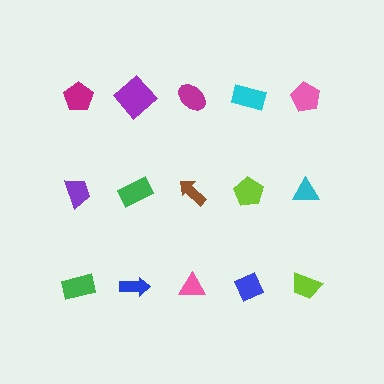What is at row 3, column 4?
A blue diamond.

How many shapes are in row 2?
5 shapes.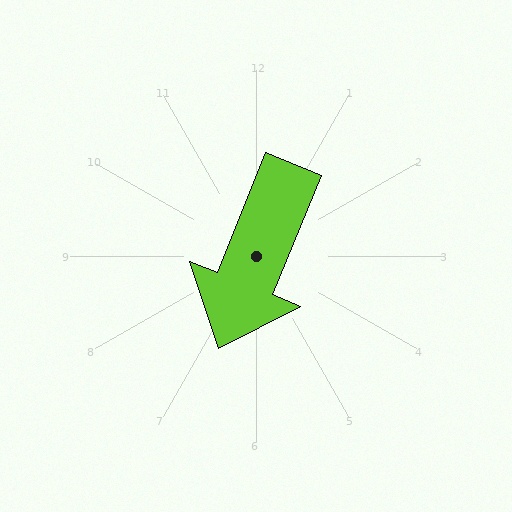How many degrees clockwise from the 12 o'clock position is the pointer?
Approximately 202 degrees.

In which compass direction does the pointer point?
South.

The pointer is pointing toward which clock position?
Roughly 7 o'clock.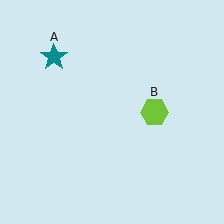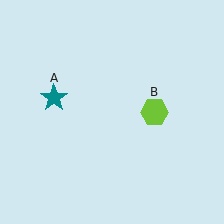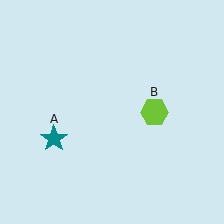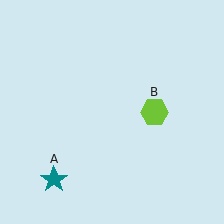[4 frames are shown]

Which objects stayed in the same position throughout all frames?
Lime hexagon (object B) remained stationary.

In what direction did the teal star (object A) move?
The teal star (object A) moved down.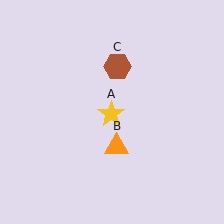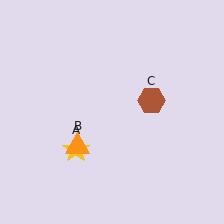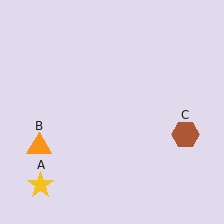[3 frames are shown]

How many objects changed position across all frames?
3 objects changed position: yellow star (object A), orange triangle (object B), brown hexagon (object C).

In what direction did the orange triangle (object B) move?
The orange triangle (object B) moved left.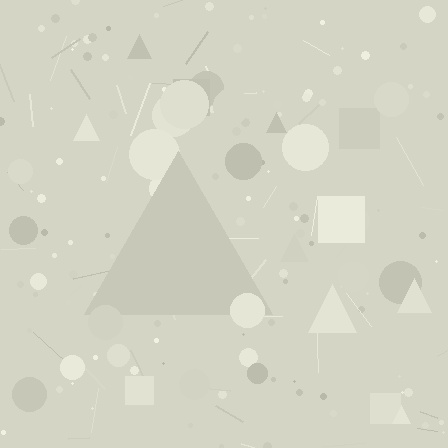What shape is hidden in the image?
A triangle is hidden in the image.